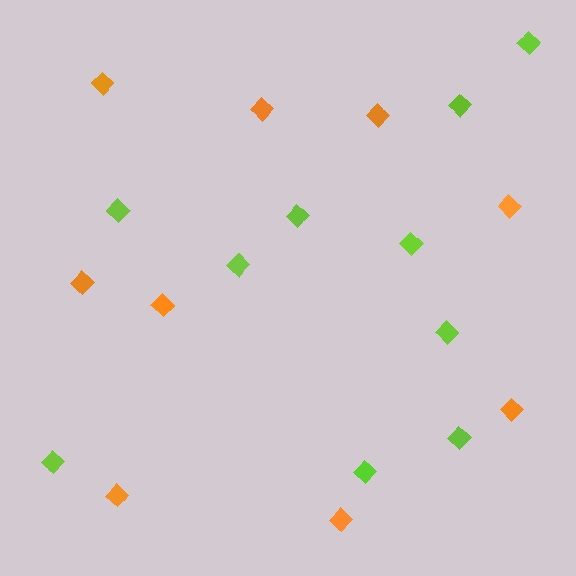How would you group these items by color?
There are 2 groups: one group of lime diamonds (10) and one group of orange diamonds (9).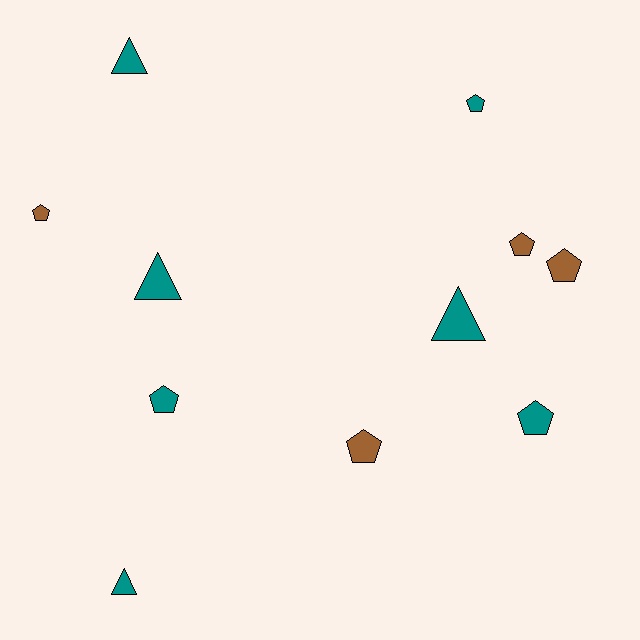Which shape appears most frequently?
Pentagon, with 7 objects.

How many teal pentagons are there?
There are 3 teal pentagons.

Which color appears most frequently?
Teal, with 7 objects.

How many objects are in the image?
There are 11 objects.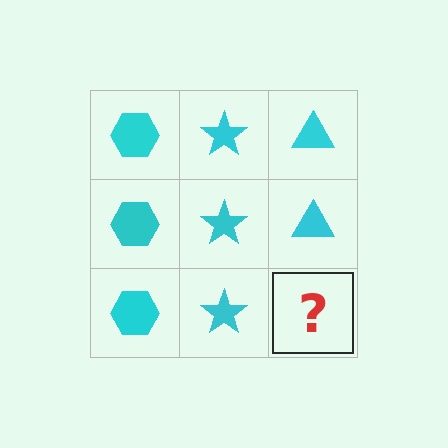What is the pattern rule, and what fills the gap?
The rule is that each column has a consistent shape. The gap should be filled with a cyan triangle.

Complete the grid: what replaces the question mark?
The question mark should be replaced with a cyan triangle.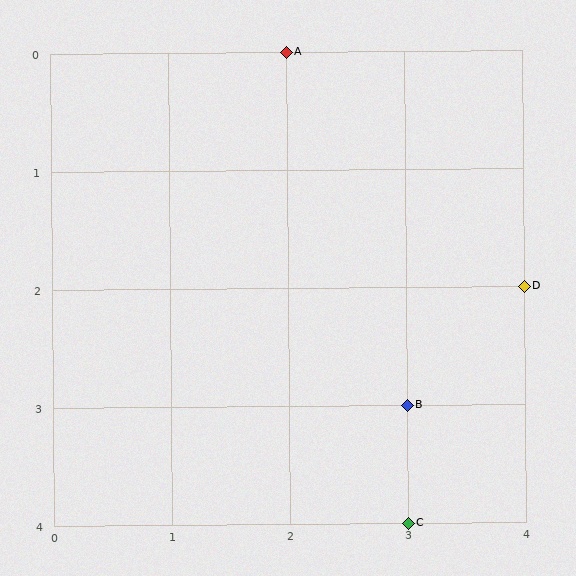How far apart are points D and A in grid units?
Points D and A are 2 columns and 2 rows apart (about 2.8 grid units diagonally).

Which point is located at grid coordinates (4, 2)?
Point D is at (4, 2).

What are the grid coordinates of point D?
Point D is at grid coordinates (4, 2).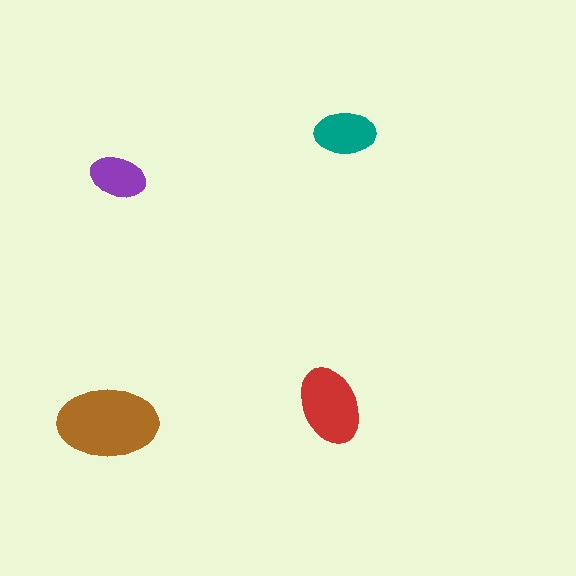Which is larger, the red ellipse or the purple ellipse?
The red one.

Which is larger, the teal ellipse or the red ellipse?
The red one.